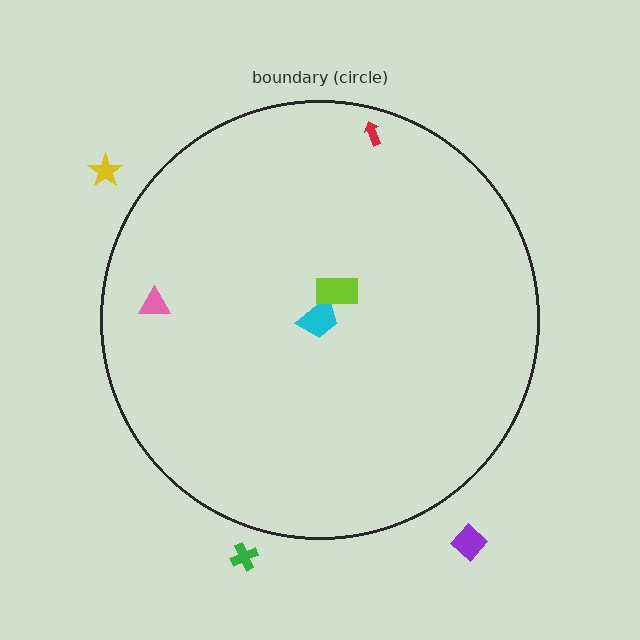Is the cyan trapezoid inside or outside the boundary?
Inside.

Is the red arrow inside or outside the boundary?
Inside.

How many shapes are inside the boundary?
4 inside, 3 outside.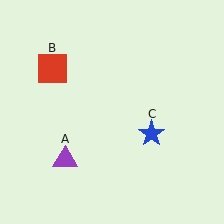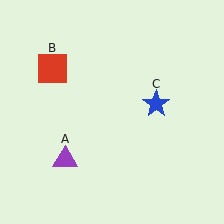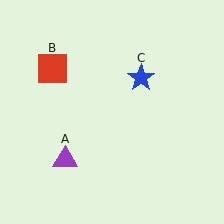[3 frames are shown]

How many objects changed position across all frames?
1 object changed position: blue star (object C).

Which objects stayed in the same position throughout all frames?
Purple triangle (object A) and red square (object B) remained stationary.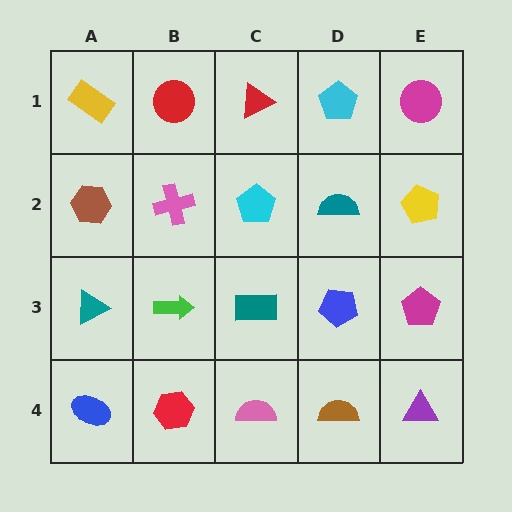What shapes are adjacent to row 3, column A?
A brown hexagon (row 2, column A), a blue ellipse (row 4, column A), a green arrow (row 3, column B).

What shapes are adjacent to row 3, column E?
A yellow pentagon (row 2, column E), a purple triangle (row 4, column E), a blue pentagon (row 3, column D).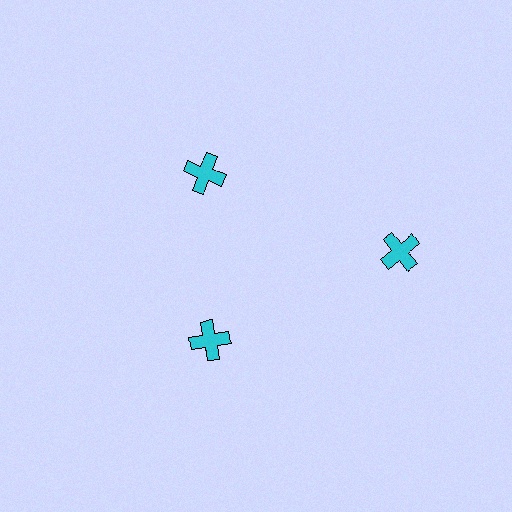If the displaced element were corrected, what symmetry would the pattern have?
It would have 3-fold rotational symmetry — the pattern would map onto itself every 120 degrees.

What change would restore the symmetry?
The symmetry would be restored by moving it inward, back onto the ring so that all 3 crosses sit at equal angles and equal distance from the center.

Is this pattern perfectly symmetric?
No. The 3 cyan crosses are arranged in a ring, but one element near the 3 o'clock position is pushed outward from the center, breaking the 3-fold rotational symmetry.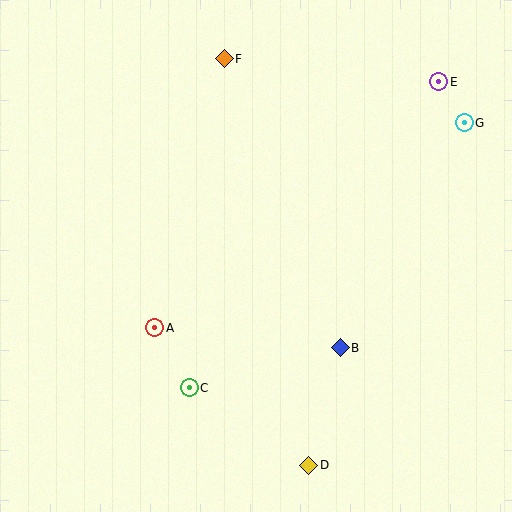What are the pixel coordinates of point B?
Point B is at (340, 348).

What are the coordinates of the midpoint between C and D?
The midpoint between C and D is at (249, 427).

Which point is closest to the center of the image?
Point A at (155, 328) is closest to the center.